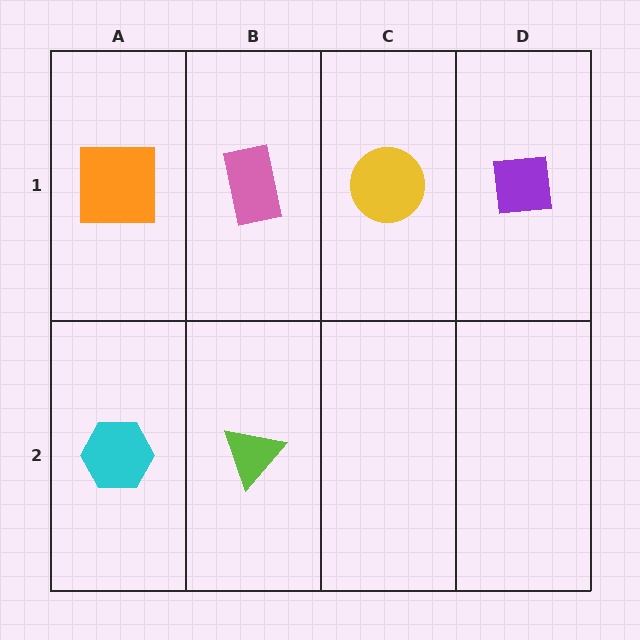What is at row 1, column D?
A purple square.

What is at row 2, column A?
A cyan hexagon.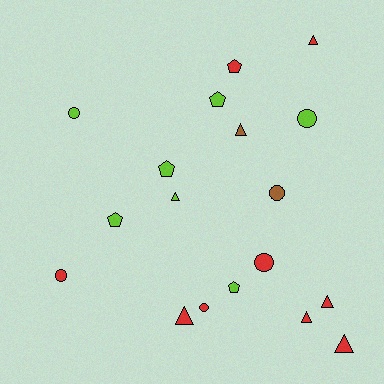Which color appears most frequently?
Red, with 9 objects.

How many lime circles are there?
There are 2 lime circles.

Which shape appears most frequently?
Triangle, with 7 objects.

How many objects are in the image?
There are 18 objects.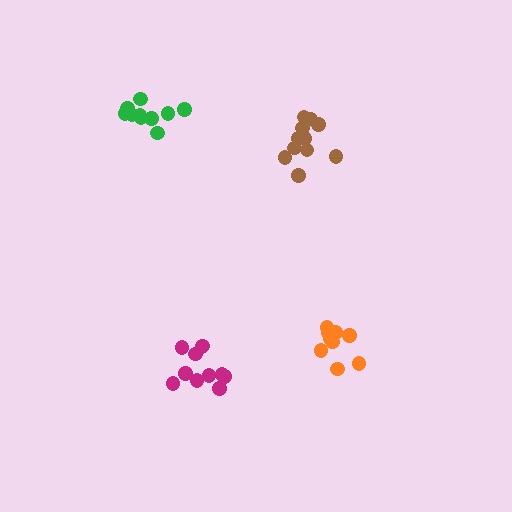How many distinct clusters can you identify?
There are 4 distinct clusters.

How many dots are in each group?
Group 1: 9 dots, Group 2: 12 dots, Group 3: 11 dots, Group 4: 11 dots (43 total).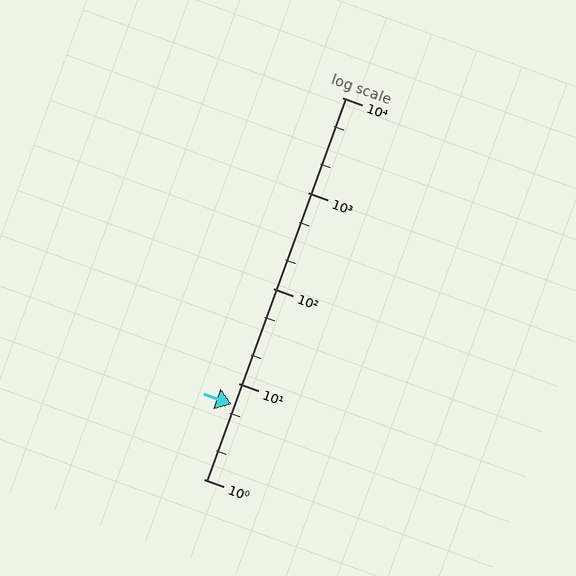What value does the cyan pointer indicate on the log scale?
The pointer indicates approximately 6.1.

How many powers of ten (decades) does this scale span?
The scale spans 4 decades, from 1 to 10000.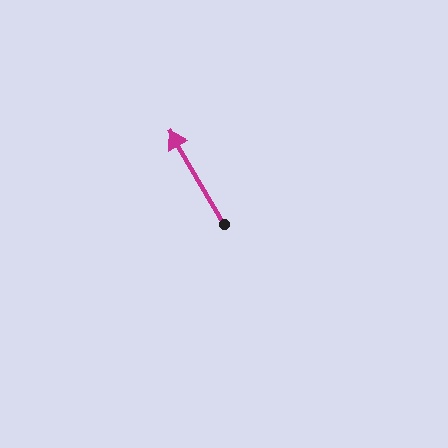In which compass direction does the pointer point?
Northwest.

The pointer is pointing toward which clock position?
Roughly 11 o'clock.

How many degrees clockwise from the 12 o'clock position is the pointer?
Approximately 330 degrees.